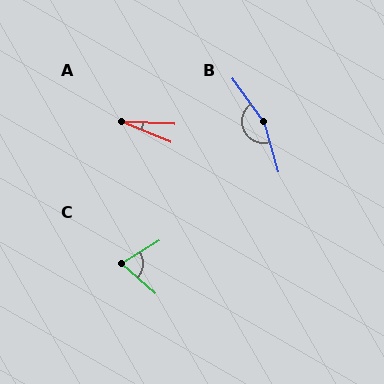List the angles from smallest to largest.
A (19°), C (73°), B (161°).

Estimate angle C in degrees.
Approximately 73 degrees.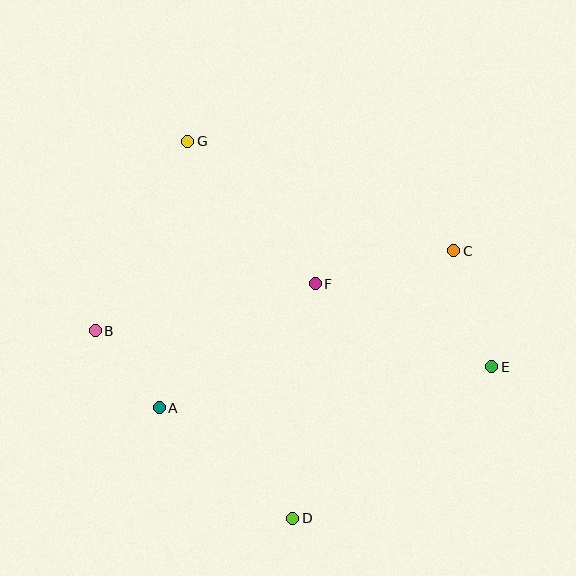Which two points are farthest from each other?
Points B and E are farthest from each other.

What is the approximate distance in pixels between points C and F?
The distance between C and F is approximately 142 pixels.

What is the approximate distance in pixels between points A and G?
The distance between A and G is approximately 268 pixels.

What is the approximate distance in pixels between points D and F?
The distance between D and F is approximately 236 pixels.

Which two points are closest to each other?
Points A and B are closest to each other.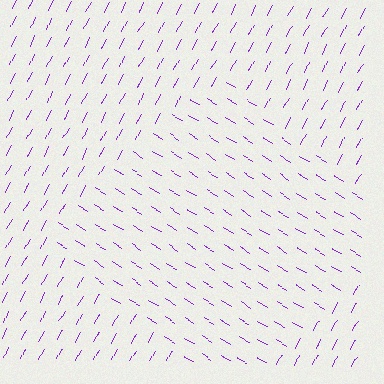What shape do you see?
I see a diamond.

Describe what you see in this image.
The image is filled with small purple line segments. A diamond region in the image has lines oriented differently from the surrounding lines, creating a visible texture boundary.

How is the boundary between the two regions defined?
The boundary is defined purely by a change in line orientation (approximately 86 degrees difference). All lines are the same color and thickness.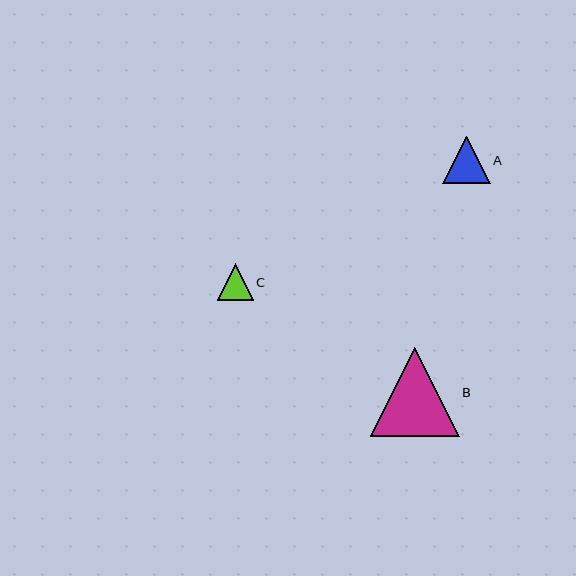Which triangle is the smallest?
Triangle C is the smallest with a size of approximately 36 pixels.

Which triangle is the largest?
Triangle B is the largest with a size of approximately 89 pixels.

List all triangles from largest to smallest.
From largest to smallest: B, A, C.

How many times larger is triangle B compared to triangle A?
Triangle B is approximately 1.9 times the size of triangle A.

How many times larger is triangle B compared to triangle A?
Triangle B is approximately 1.9 times the size of triangle A.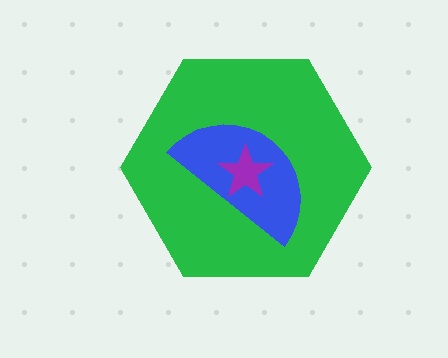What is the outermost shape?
The green hexagon.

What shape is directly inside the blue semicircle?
The purple star.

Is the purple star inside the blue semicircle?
Yes.